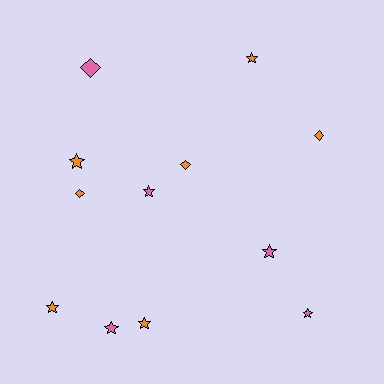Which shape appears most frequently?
Star, with 8 objects.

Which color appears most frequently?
Orange, with 7 objects.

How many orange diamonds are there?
There are 3 orange diamonds.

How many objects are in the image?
There are 12 objects.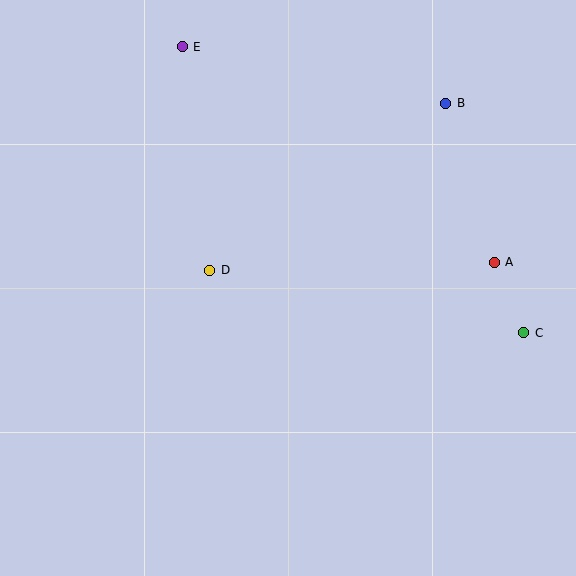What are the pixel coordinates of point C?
Point C is at (524, 333).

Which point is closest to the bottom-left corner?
Point D is closest to the bottom-left corner.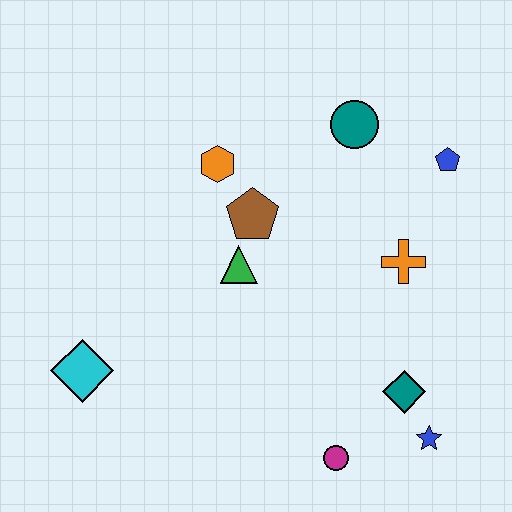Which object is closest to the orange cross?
The blue pentagon is closest to the orange cross.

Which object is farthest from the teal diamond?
The cyan diamond is farthest from the teal diamond.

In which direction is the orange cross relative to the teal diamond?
The orange cross is above the teal diamond.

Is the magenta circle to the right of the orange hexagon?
Yes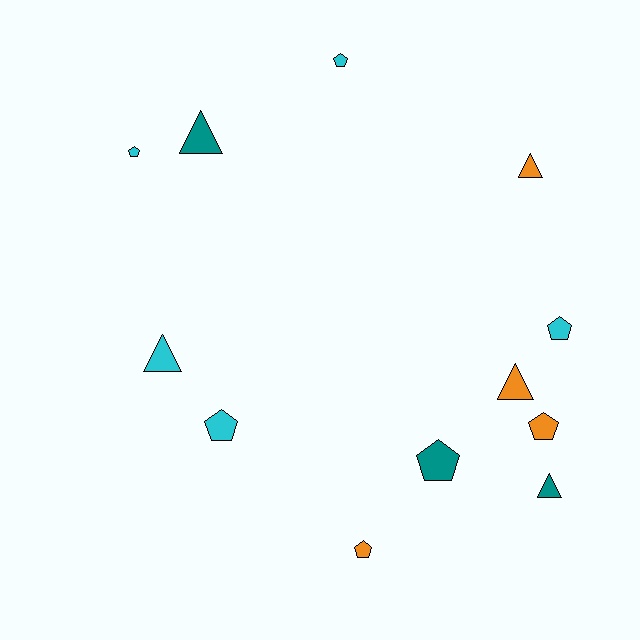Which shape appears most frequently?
Pentagon, with 7 objects.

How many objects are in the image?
There are 12 objects.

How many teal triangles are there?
There are 2 teal triangles.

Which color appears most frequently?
Cyan, with 5 objects.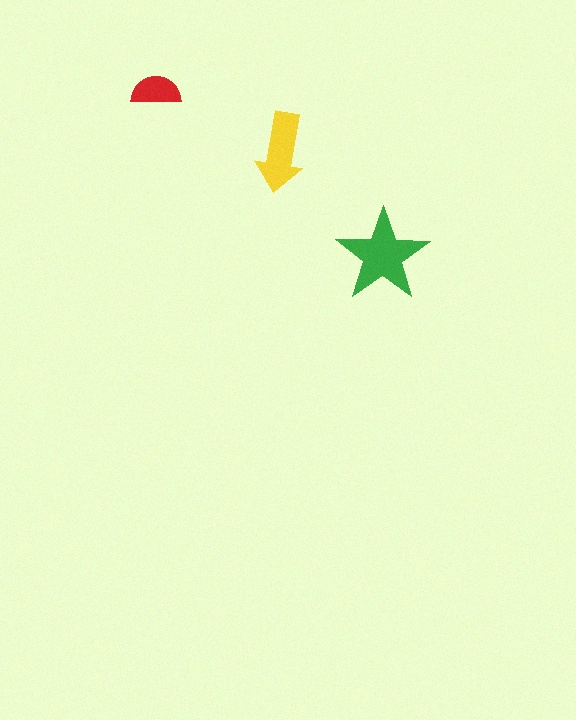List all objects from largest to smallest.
The green star, the yellow arrow, the red semicircle.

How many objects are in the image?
There are 3 objects in the image.